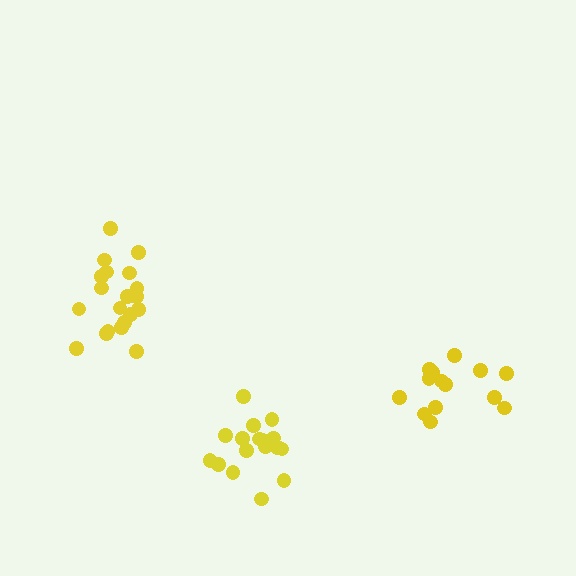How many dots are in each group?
Group 1: 20 dots, Group 2: 17 dots, Group 3: 14 dots (51 total).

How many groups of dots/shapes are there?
There are 3 groups.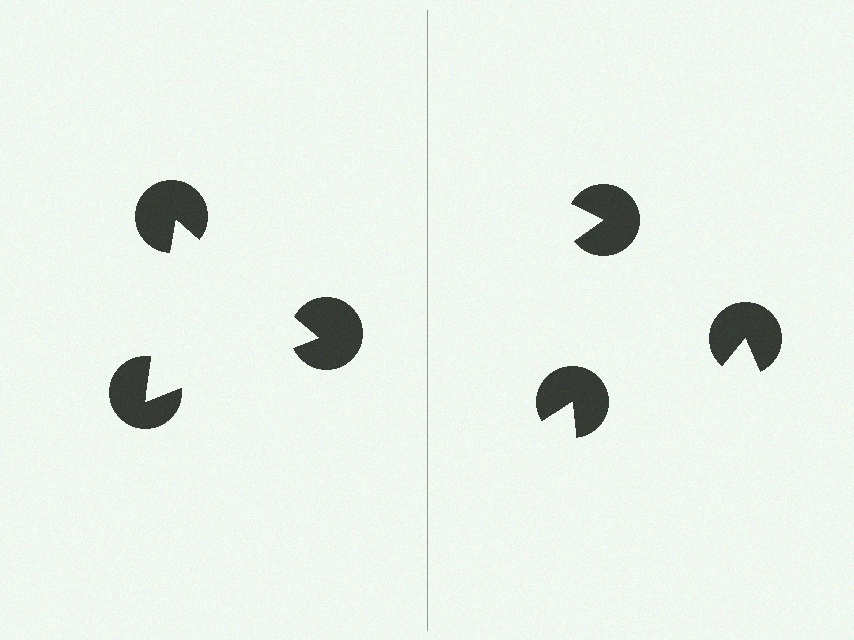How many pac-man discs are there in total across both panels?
6 — 3 on each side.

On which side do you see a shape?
An illusory triangle appears on the left side. On the right side the wedge cuts are rotated, so no coherent shape forms.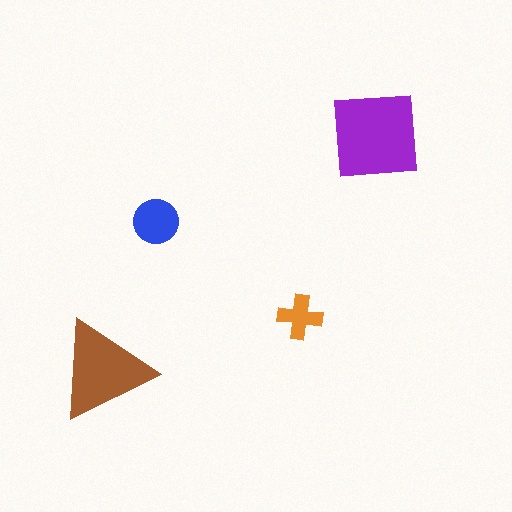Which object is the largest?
The purple square.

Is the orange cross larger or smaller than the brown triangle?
Smaller.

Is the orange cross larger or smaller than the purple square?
Smaller.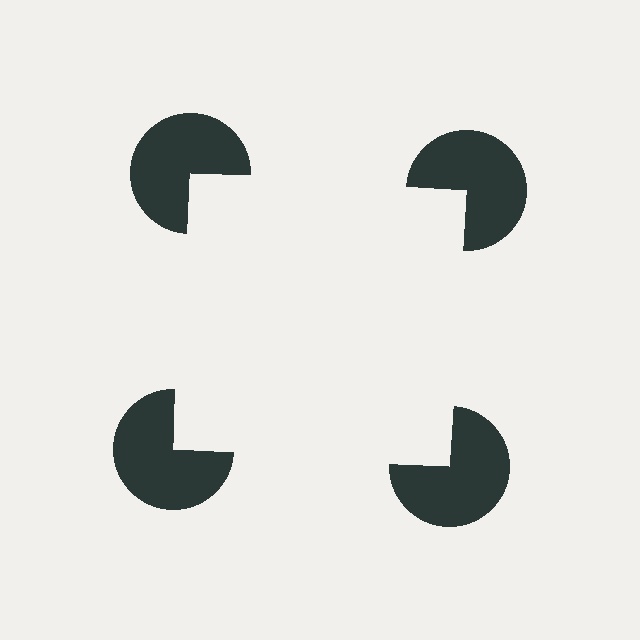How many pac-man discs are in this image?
There are 4 — one at each vertex of the illusory square.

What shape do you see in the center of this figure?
An illusory square — its edges are inferred from the aligned wedge cuts in the pac-man discs, not physically drawn.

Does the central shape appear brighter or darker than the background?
It typically appears slightly brighter than the background, even though no actual brightness change is drawn.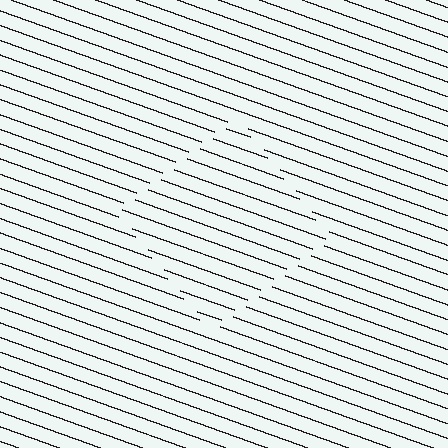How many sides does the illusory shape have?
4 sides — the line-ends trace a square.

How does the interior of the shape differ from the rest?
The interior of the shape contains the same grating, shifted by half a period — the contour is defined by the phase discontinuity where line-ends from the inner and outer gratings abut.